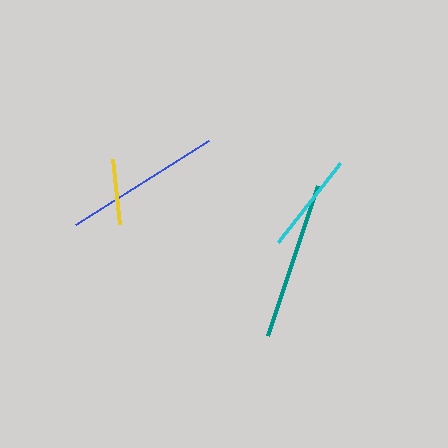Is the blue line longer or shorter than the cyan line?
The blue line is longer than the cyan line.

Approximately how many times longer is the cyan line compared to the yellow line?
The cyan line is approximately 1.5 times the length of the yellow line.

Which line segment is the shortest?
The yellow line is the shortest at approximately 66 pixels.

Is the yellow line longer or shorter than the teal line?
The teal line is longer than the yellow line.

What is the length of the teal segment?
The teal segment is approximately 159 pixels long.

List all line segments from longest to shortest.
From longest to shortest: teal, blue, cyan, yellow.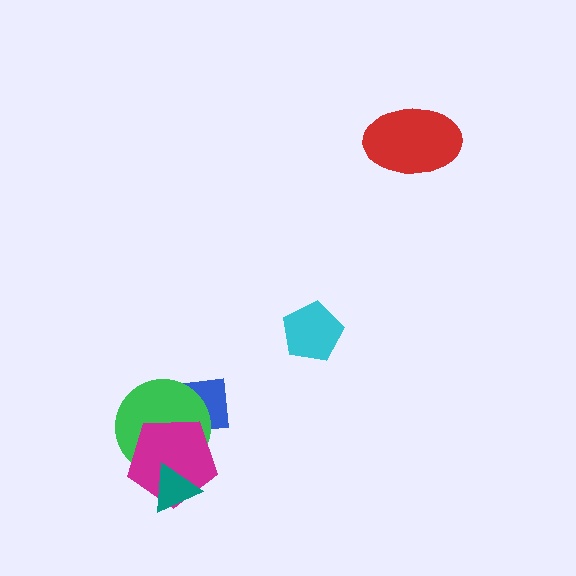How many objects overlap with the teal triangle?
2 objects overlap with the teal triangle.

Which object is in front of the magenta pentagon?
The teal triangle is in front of the magenta pentagon.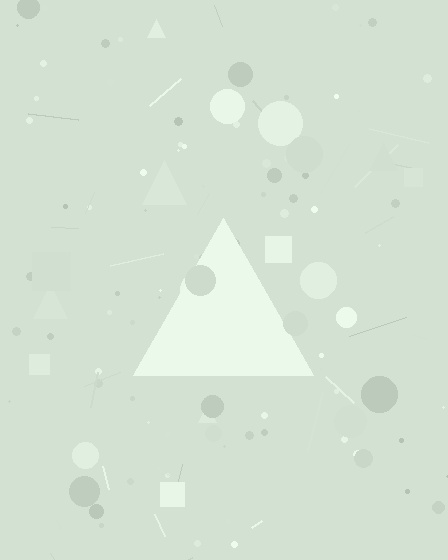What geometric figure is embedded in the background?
A triangle is embedded in the background.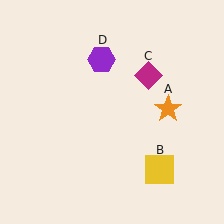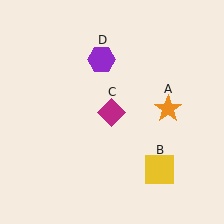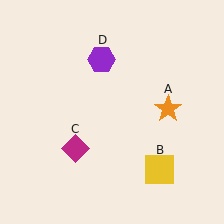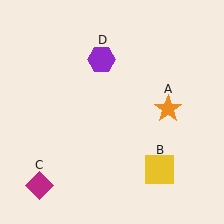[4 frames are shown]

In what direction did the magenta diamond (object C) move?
The magenta diamond (object C) moved down and to the left.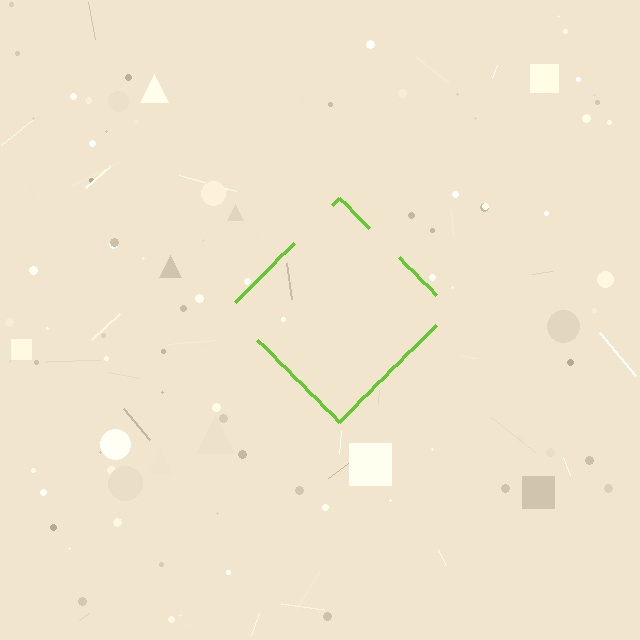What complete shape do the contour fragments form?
The contour fragments form a diamond.